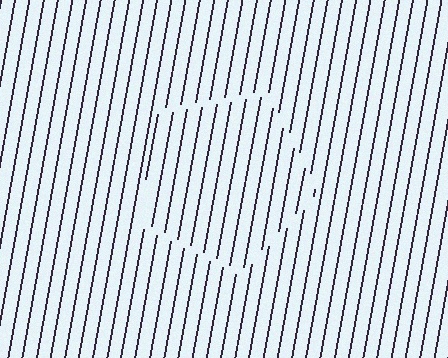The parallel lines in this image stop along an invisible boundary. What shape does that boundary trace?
An illusory pentagon. The interior of the shape contains the same grating, shifted by half a period — the contour is defined by the phase discontinuity where line-ends from the inner and outer gratings abut.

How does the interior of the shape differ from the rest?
The interior of the shape contains the same grating, shifted by half a period — the contour is defined by the phase discontinuity where line-ends from the inner and outer gratings abut.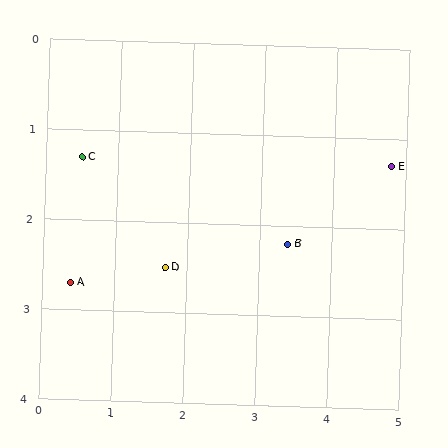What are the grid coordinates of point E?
Point E is at approximately (4.8, 1.3).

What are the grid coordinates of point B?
Point B is at approximately (3.4, 2.2).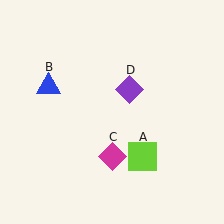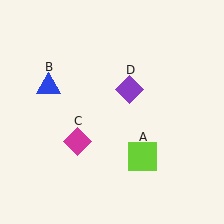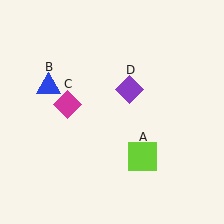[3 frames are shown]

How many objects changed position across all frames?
1 object changed position: magenta diamond (object C).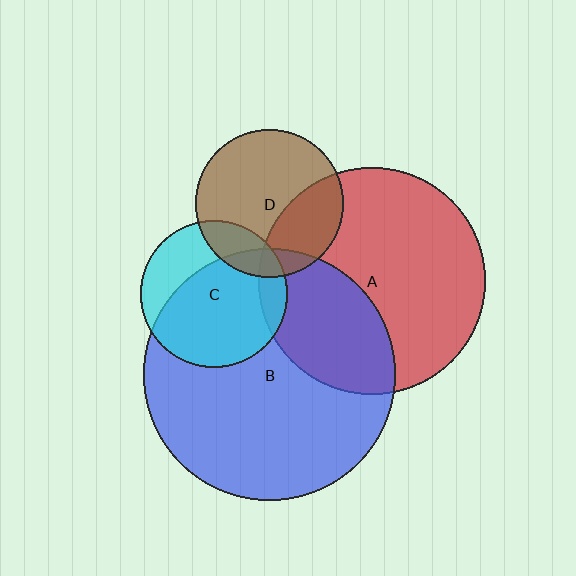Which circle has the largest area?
Circle B (blue).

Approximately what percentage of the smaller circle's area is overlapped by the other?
Approximately 30%.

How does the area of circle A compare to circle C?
Approximately 2.4 times.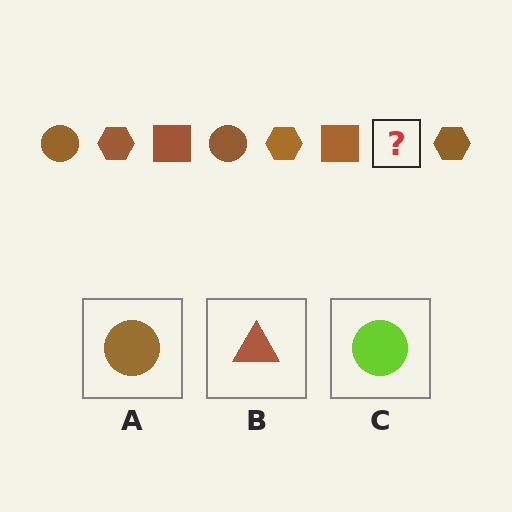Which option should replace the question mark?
Option A.